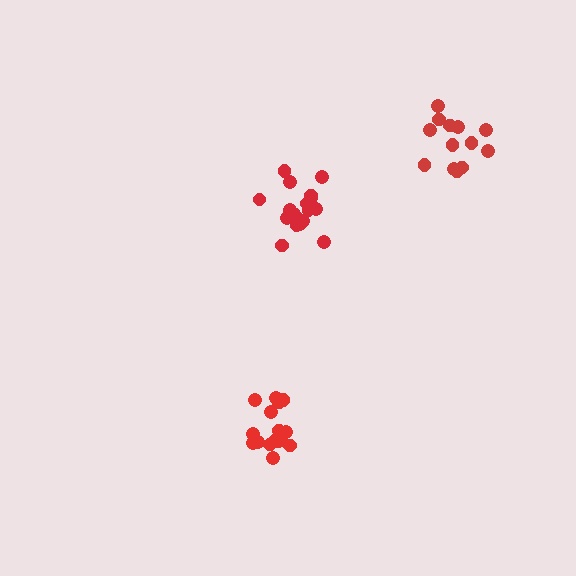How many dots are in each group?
Group 1: 18 dots, Group 2: 13 dots, Group 3: 17 dots (48 total).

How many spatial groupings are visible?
There are 3 spatial groupings.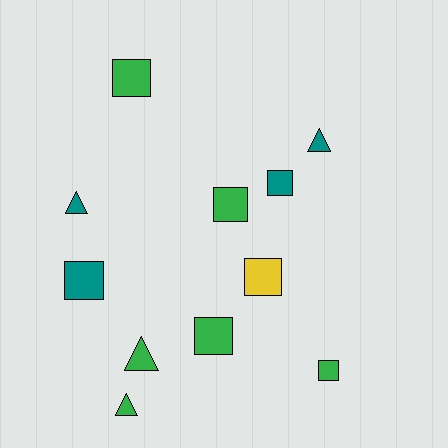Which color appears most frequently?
Green, with 6 objects.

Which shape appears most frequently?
Square, with 7 objects.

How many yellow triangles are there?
There are no yellow triangles.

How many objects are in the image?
There are 11 objects.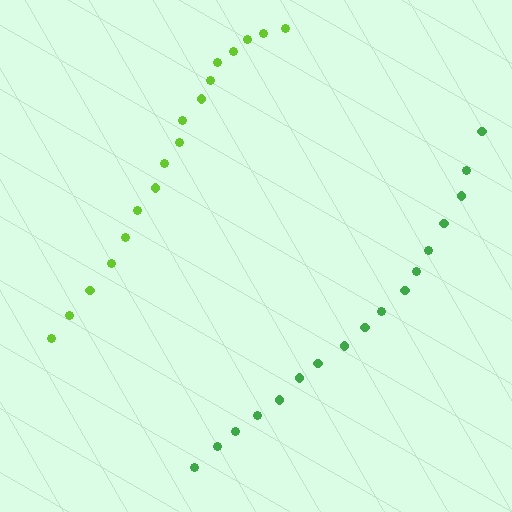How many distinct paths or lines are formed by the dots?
There are 2 distinct paths.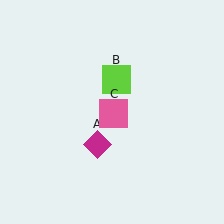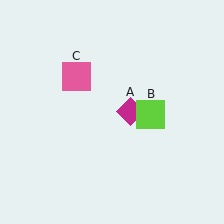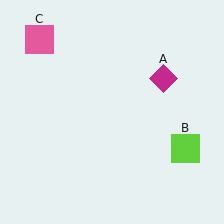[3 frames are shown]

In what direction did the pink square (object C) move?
The pink square (object C) moved up and to the left.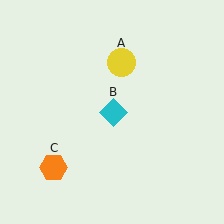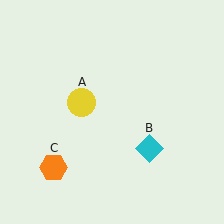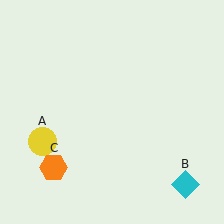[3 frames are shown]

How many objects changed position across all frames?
2 objects changed position: yellow circle (object A), cyan diamond (object B).